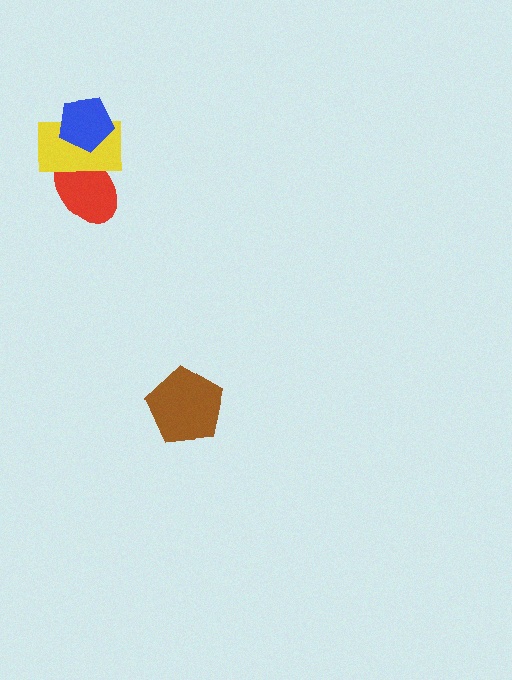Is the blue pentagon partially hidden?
No, no other shape covers it.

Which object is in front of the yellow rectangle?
The blue pentagon is in front of the yellow rectangle.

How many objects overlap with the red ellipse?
1 object overlaps with the red ellipse.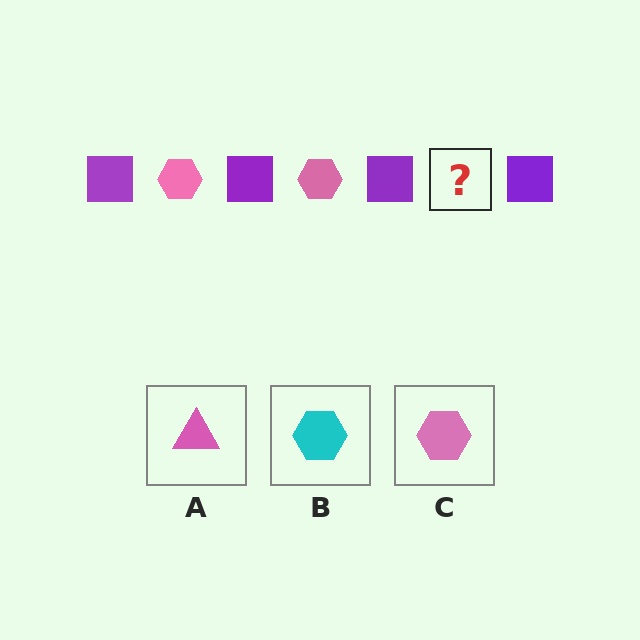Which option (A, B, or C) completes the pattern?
C.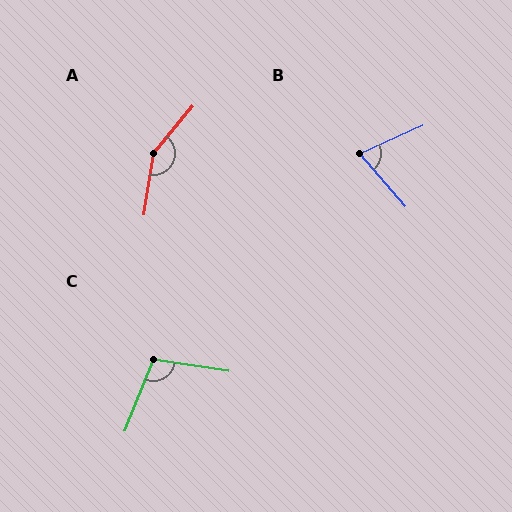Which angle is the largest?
A, at approximately 149 degrees.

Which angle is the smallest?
B, at approximately 73 degrees.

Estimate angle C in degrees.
Approximately 103 degrees.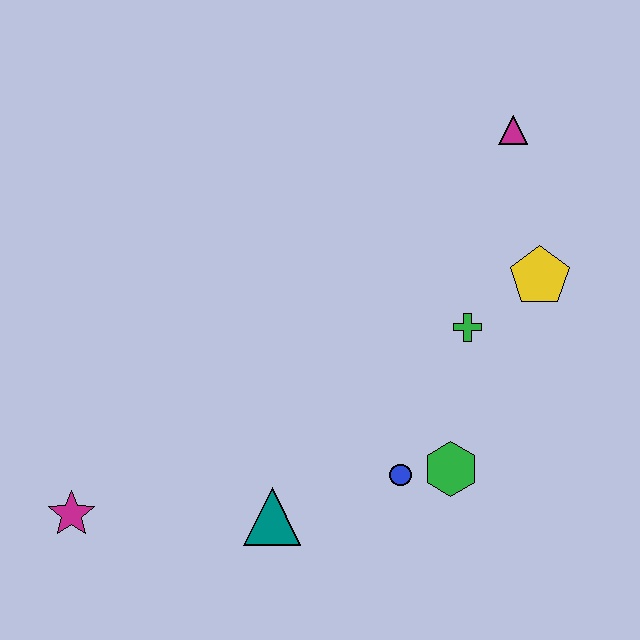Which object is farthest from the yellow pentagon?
The magenta star is farthest from the yellow pentagon.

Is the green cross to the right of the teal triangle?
Yes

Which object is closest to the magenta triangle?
The yellow pentagon is closest to the magenta triangle.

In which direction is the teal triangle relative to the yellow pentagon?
The teal triangle is to the left of the yellow pentagon.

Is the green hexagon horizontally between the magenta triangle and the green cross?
No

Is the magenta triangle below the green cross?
No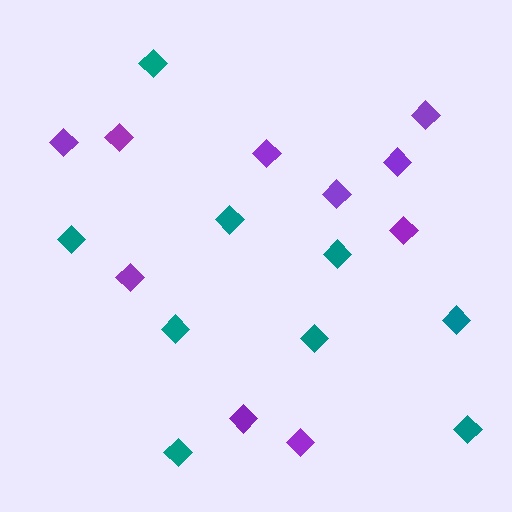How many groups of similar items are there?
There are 2 groups: one group of purple diamonds (10) and one group of teal diamonds (9).